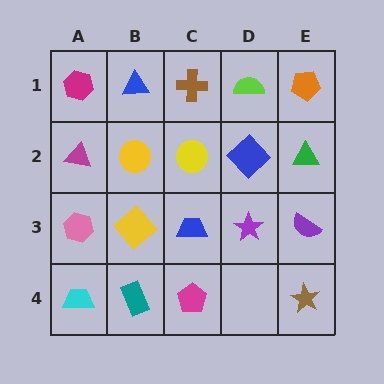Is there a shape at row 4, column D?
No, that cell is empty.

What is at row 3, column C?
A blue trapezoid.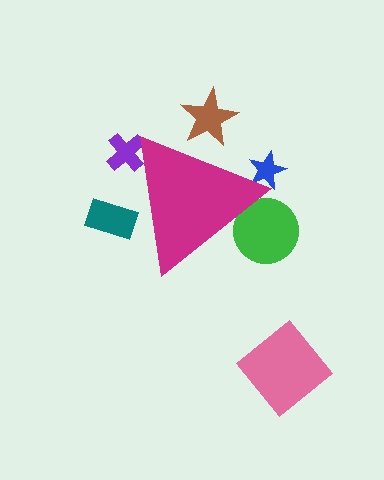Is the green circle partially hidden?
Yes, the green circle is partially hidden behind the magenta triangle.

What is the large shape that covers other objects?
A magenta triangle.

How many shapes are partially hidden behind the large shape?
5 shapes are partially hidden.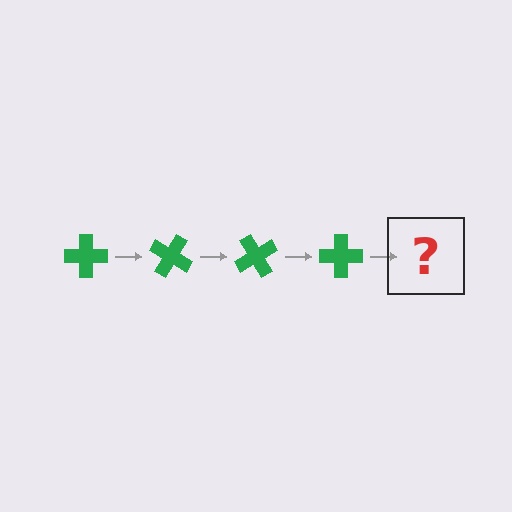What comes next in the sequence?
The next element should be a green cross rotated 120 degrees.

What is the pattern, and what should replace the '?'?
The pattern is that the cross rotates 30 degrees each step. The '?' should be a green cross rotated 120 degrees.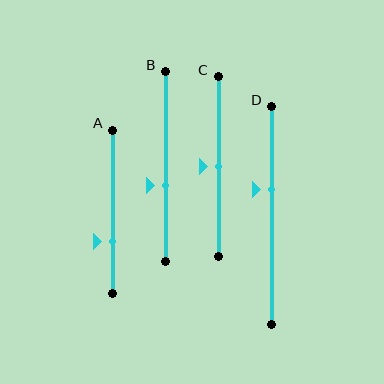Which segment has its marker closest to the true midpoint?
Segment C has its marker closest to the true midpoint.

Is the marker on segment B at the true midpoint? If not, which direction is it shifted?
No, the marker on segment B is shifted downward by about 10% of the segment length.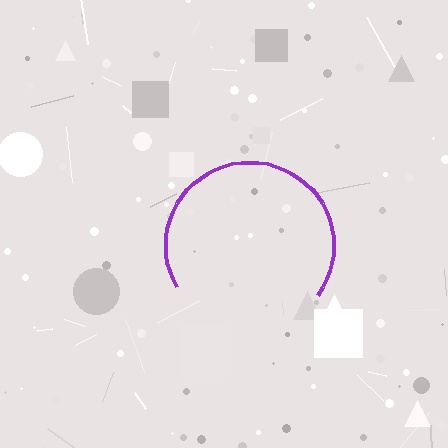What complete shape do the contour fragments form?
The contour fragments form a circle.